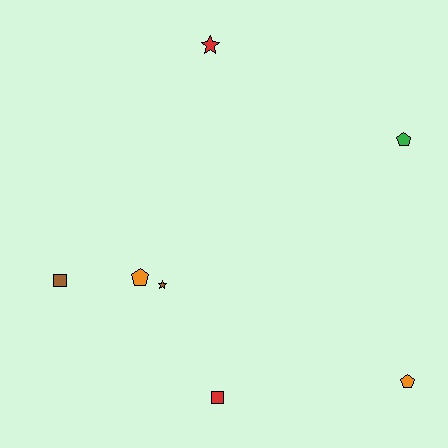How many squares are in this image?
There are 2 squares.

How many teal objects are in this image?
There are no teal objects.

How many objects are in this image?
There are 7 objects.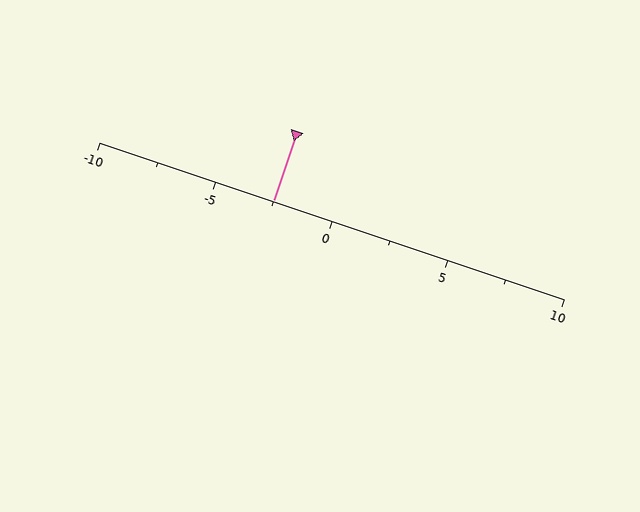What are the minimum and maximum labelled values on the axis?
The axis runs from -10 to 10.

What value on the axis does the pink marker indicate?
The marker indicates approximately -2.5.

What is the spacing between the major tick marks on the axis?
The major ticks are spaced 5 apart.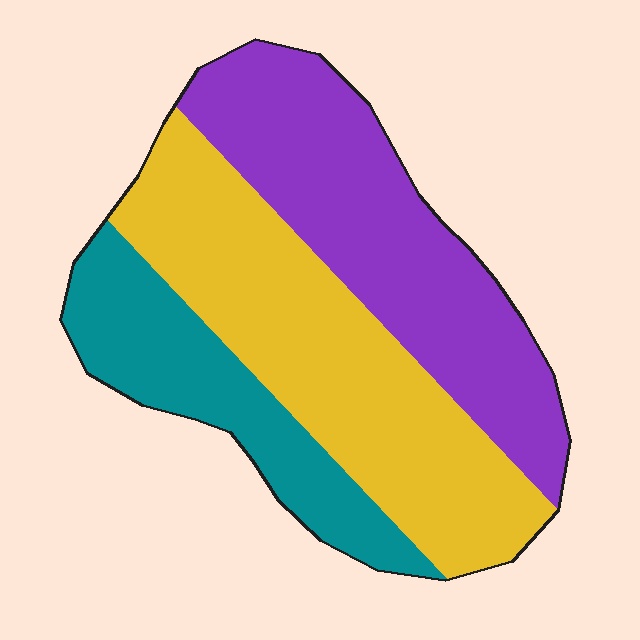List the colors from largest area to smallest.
From largest to smallest: yellow, purple, teal.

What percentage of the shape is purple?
Purple covers about 35% of the shape.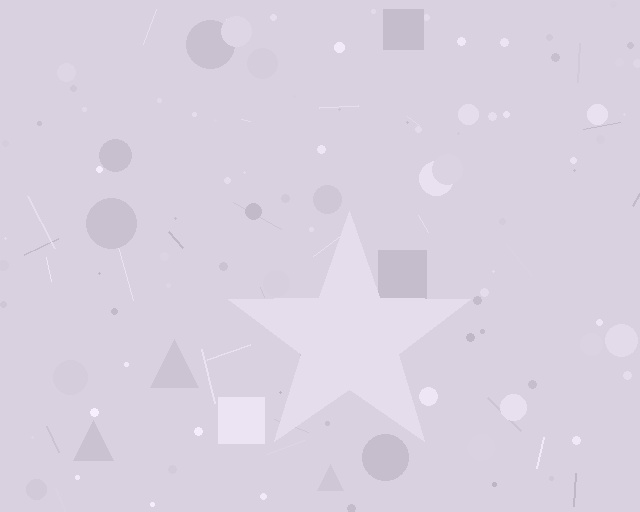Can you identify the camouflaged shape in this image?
The camouflaged shape is a star.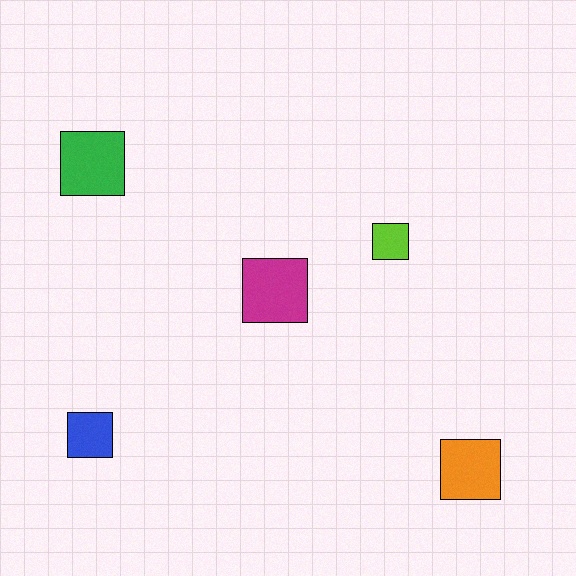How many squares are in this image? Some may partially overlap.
There are 5 squares.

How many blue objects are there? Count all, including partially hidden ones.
There is 1 blue object.